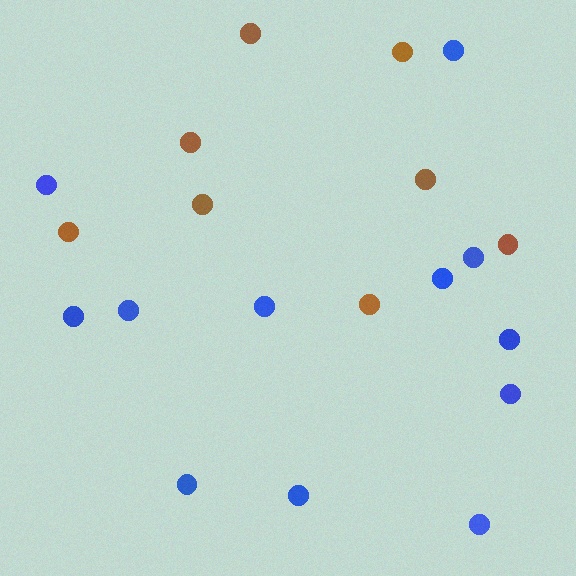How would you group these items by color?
There are 2 groups: one group of brown circles (8) and one group of blue circles (12).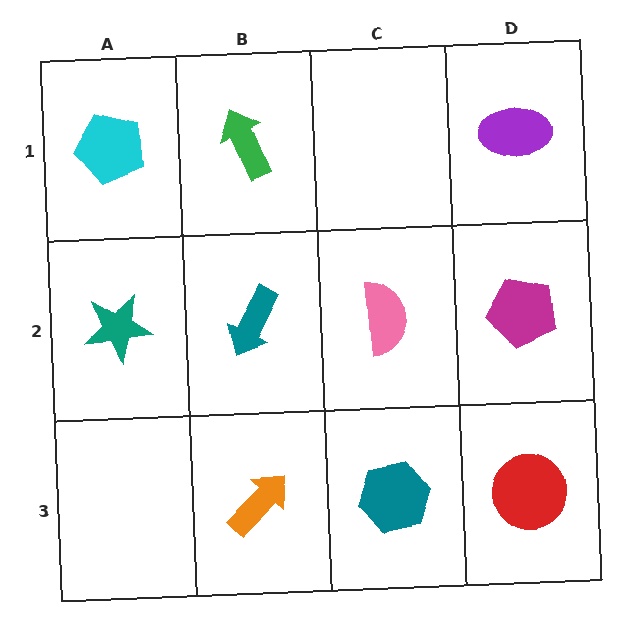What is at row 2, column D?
A magenta pentagon.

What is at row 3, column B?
An orange arrow.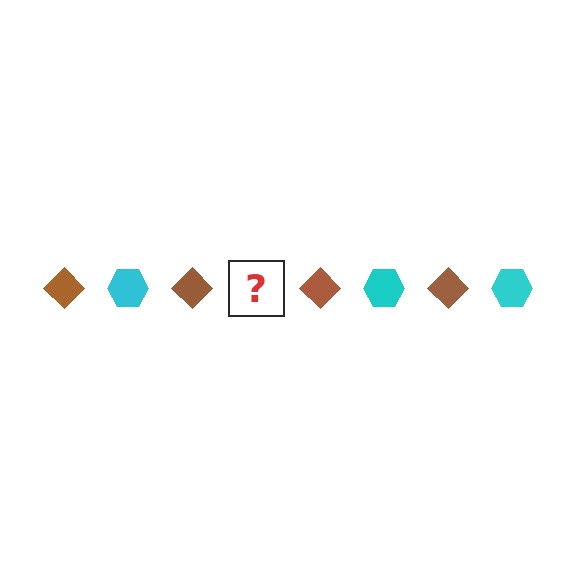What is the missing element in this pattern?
The missing element is a cyan hexagon.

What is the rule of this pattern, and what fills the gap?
The rule is that the pattern alternates between brown diamond and cyan hexagon. The gap should be filled with a cyan hexagon.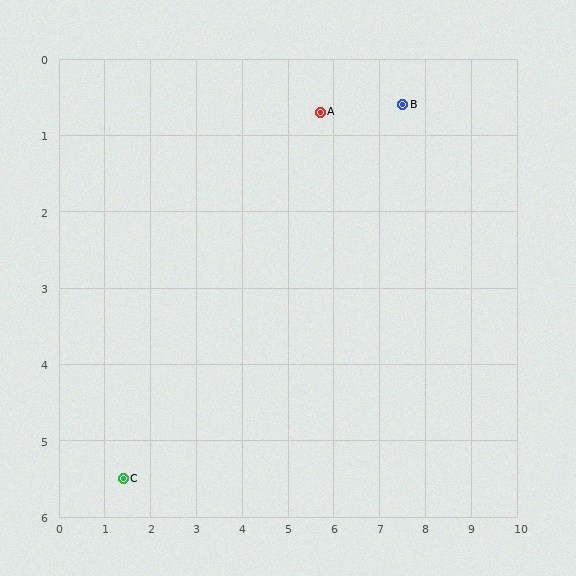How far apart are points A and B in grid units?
Points A and B are about 1.8 grid units apart.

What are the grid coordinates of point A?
Point A is at approximately (5.7, 0.7).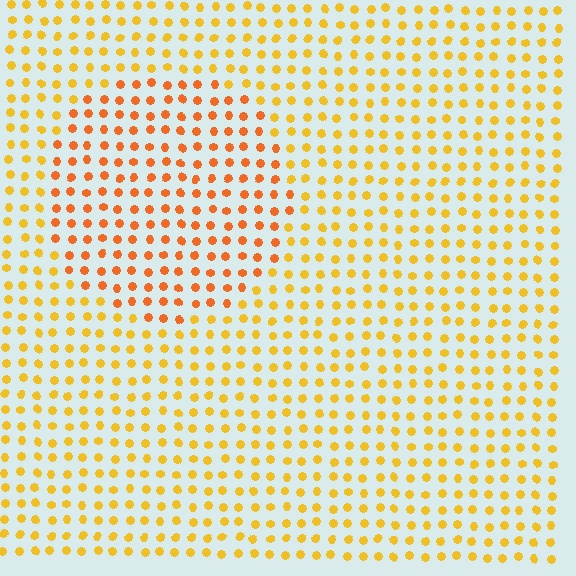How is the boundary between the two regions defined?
The boundary is defined purely by a slight shift in hue (about 25 degrees). Spacing, size, and orientation are identical on both sides.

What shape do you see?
I see a circle.